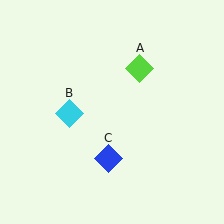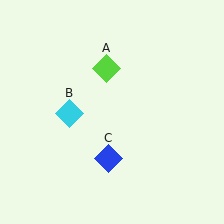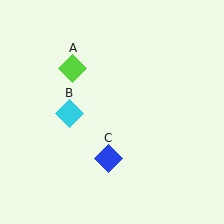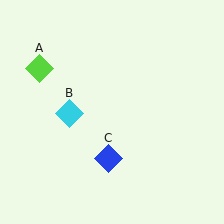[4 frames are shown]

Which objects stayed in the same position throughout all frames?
Cyan diamond (object B) and blue diamond (object C) remained stationary.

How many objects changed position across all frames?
1 object changed position: lime diamond (object A).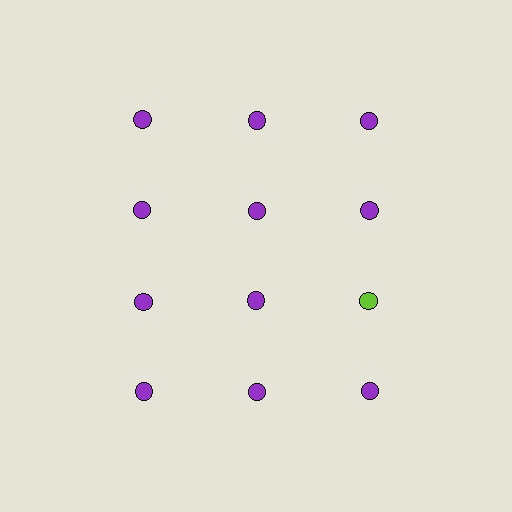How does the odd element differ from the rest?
It has a different color: lime instead of purple.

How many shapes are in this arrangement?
There are 12 shapes arranged in a grid pattern.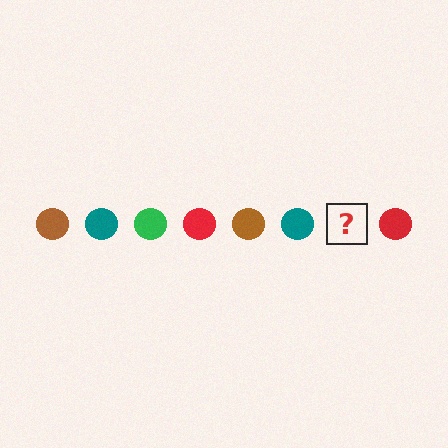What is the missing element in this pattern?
The missing element is a green circle.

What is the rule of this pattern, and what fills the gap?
The rule is that the pattern cycles through brown, teal, green, red circles. The gap should be filled with a green circle.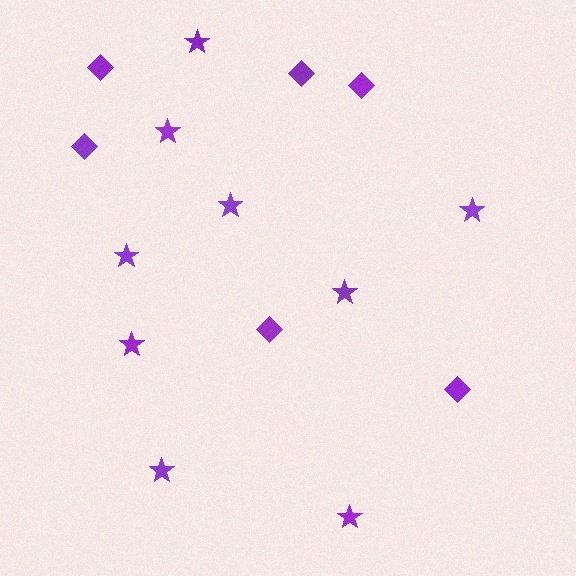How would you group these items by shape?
There are 2 groups: one group of stars (9) and one group of diamonds (6).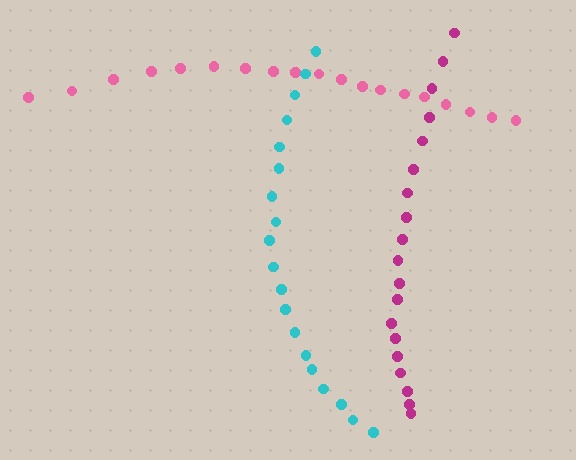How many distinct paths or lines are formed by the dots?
There are 3 distinct paths.